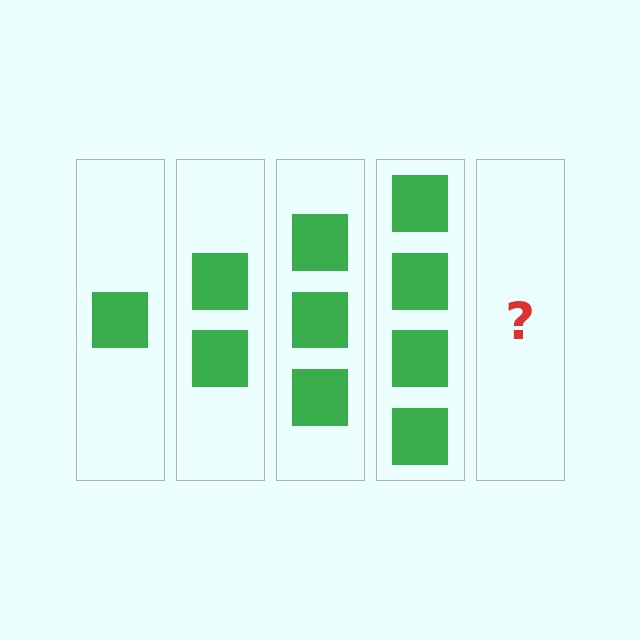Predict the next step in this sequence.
The next step is 5 squares.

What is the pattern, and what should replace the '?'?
The pattern is that each step adds one more square. The '?' should be 5 squares.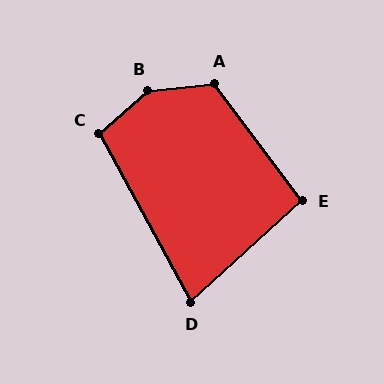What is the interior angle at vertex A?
Approximately 121 degrees (obtuse).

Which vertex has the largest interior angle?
B, at approximately 145 degrees.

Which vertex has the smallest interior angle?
D, at approximately 76 degrees.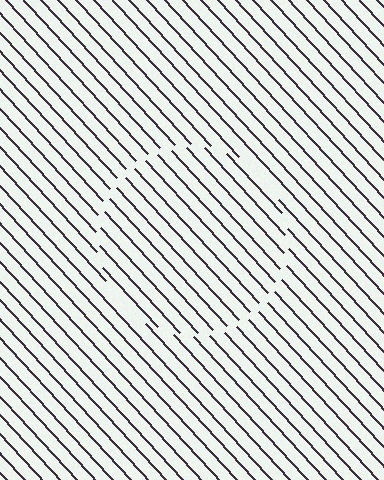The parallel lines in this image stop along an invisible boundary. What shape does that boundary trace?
An illusory circle. The interior of the shape contains the same grating, shifted by half a period — the contour is defined by the phase discontinuity where line-ends from the inner and outer gratings abut.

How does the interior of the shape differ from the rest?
The interior of the shape contains the same grating, shifted by half a period — the contour is defined by the phase discontinuity where line-ends from the inner and outer gratings abut.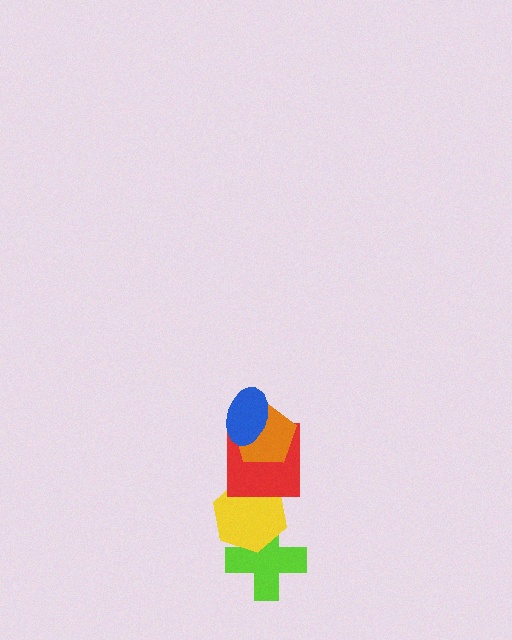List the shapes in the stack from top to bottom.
From top to bottom: the blue ellipse, the orange pentagon, the red square, the yellow hexagon, the lime cross.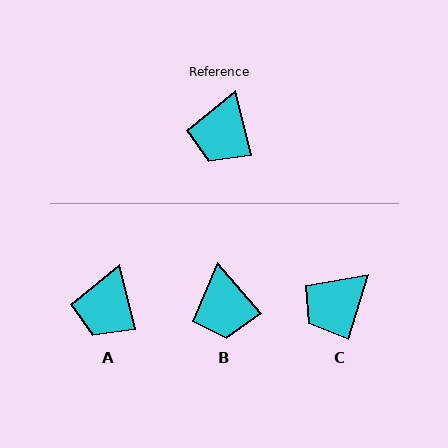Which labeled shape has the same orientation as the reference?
A.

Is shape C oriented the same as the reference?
No, it is off by about 30 degrees.